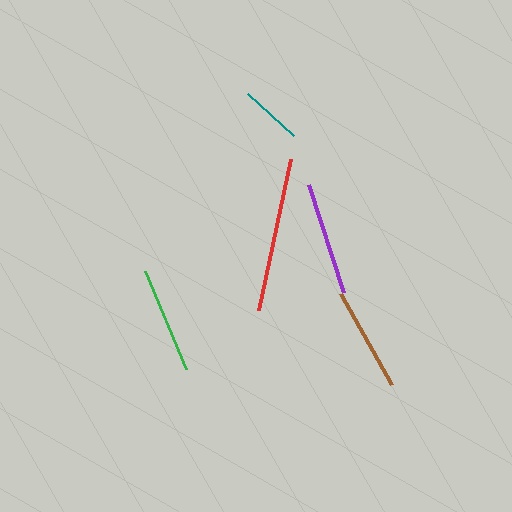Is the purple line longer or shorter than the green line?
The purple line is longer than the green line.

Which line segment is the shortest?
The teal line is the shortest at approximately 63 pixels.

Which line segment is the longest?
The red line is the longest at approximately 154 pixels.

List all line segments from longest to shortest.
From longest to shortest: red, purple, green, brown, teal.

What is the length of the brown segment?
The brown segment is approximately 105 pixels long.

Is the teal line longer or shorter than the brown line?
The brown line is longer than the teal line.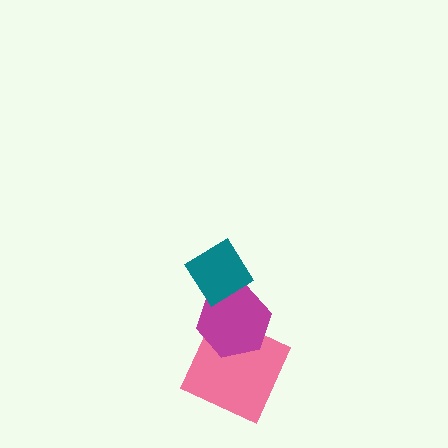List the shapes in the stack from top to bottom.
From top to bottom: the teal diamond, the magenta hexagon, the pink square.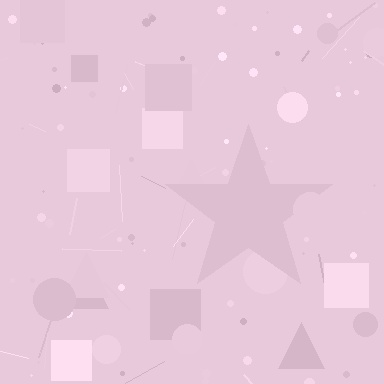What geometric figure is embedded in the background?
A star is embedded in the background.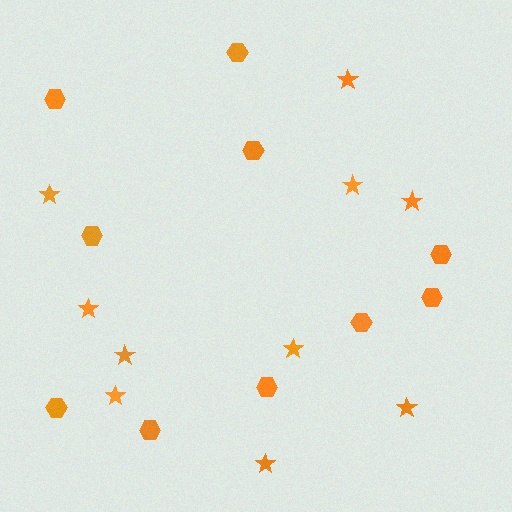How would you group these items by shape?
There are 2 groups: one group of stars (10) and one group of hexagons (10).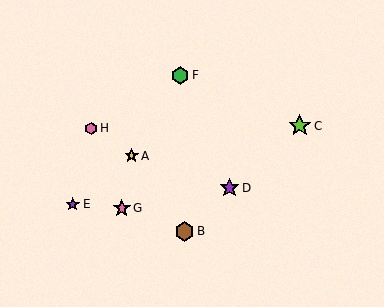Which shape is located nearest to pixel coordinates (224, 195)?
The purple star (labeled D) at (230, 188) is nearest to that location.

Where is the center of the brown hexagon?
The center of the brown hexagon is at (185, 231).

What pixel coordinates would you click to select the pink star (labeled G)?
Click at (122, 208) to select the pink star G.